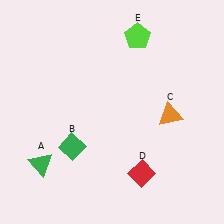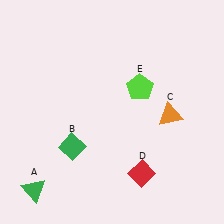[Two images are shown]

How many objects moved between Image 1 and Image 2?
2 objects moved between the two images.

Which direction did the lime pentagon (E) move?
The lime pentagon (E) moved down.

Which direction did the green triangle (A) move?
The green triangle (A) moved down.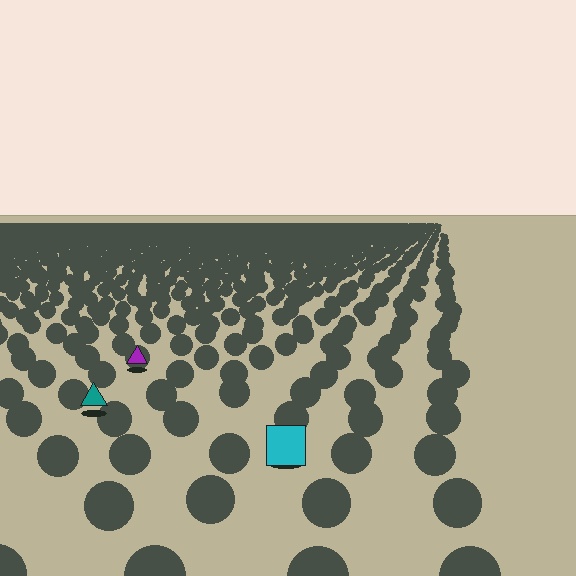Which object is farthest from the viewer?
The purple triangle is farthest from the viewer. It appears smaller and the ground texture around it is denser.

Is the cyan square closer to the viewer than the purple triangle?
Yes. The cyan square is closer — you can tell from the texture gradient: the ground texture is coarser near it.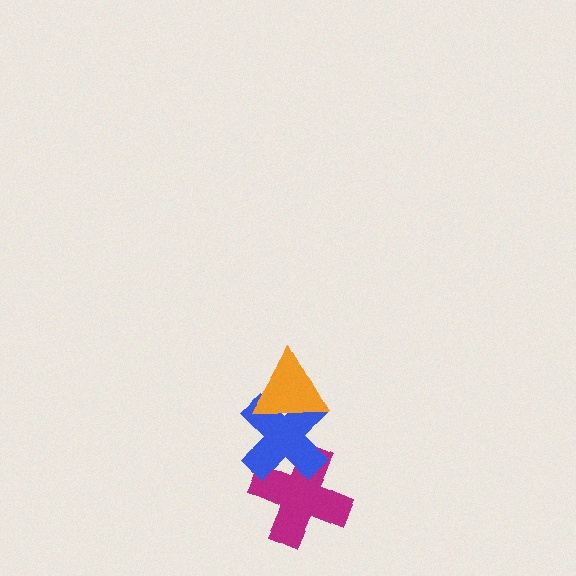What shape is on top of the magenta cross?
The blue cross is on top of the magenta cross.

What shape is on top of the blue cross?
The orange triangle is on top of the blue cross.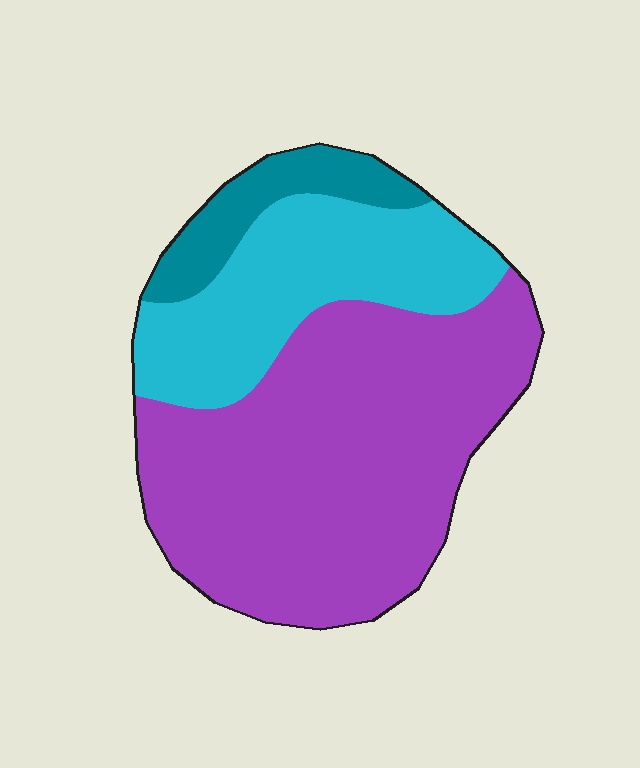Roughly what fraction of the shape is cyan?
Cyan covers about 30% of the shape.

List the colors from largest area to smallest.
From largest to smallest: purple, cyan, teal.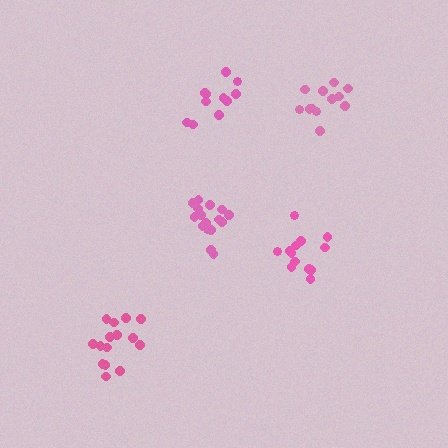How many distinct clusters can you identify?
There are 5 distinct clusters.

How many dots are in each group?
Group 1: 12 dots, Group 2: 16 dots, Group 3: 11 dots, Group 4: 13 dots, Group 5: 15 dots (67 total).